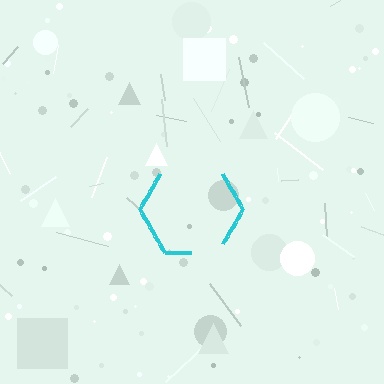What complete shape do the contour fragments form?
The contour fragments form a hexagon.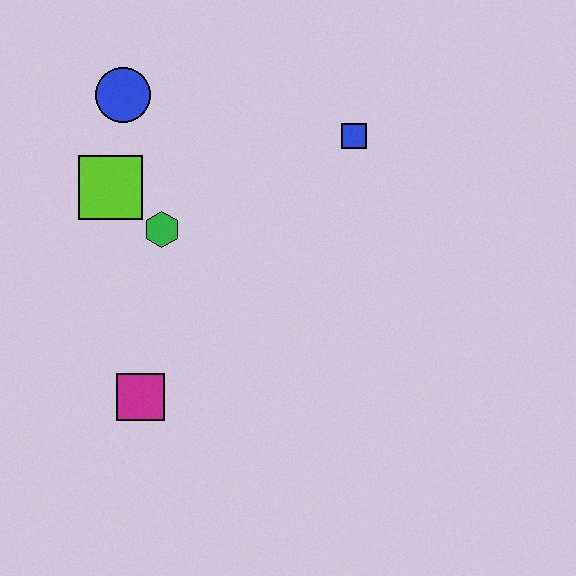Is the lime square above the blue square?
No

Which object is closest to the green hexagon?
The lime square is closest to the green hexagon.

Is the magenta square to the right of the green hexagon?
No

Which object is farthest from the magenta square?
The blue square is farthest from the magenta square.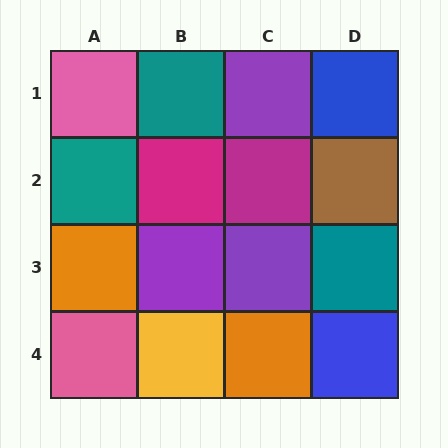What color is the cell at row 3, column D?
Teal.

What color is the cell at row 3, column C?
Purple.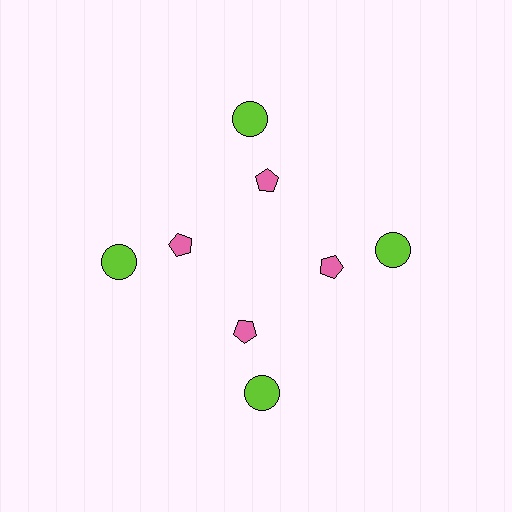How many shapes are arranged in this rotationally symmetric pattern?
There are 8 shapes, arranged in 4 groups of 2.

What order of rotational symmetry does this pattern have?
This pattern has 4-fold rotational symmetry.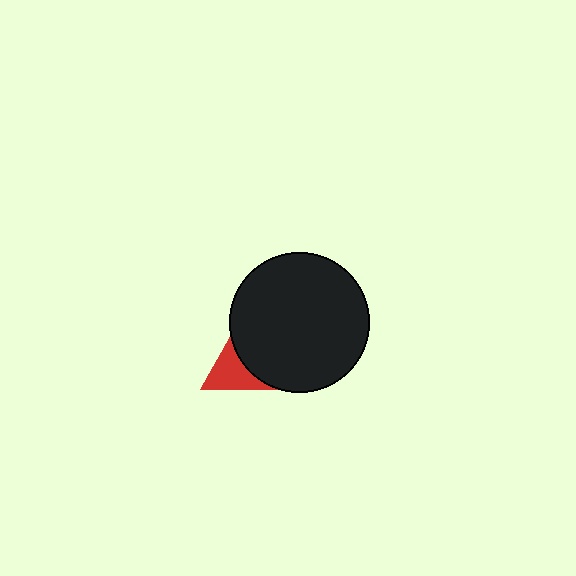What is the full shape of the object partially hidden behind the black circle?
The partially hidden object is a red triangle.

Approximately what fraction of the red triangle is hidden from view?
Roughly 52% of the red triangle is hidden behind the black circle.